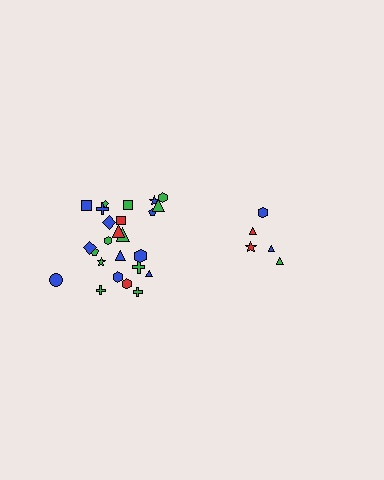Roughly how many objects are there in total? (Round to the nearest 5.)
Roughly 30 objects in total.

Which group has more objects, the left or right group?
The left group.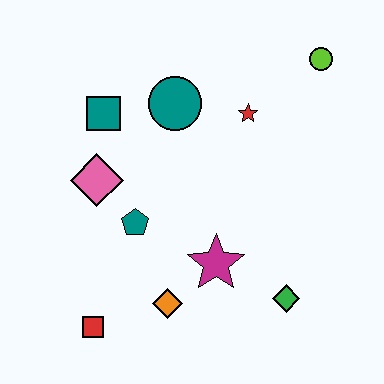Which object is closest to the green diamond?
The magenta star is closest to the green diamond.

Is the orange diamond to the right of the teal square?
Yes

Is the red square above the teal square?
No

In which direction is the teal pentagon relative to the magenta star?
The teal pentagon is to the left of the magenta star.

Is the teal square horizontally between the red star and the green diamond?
No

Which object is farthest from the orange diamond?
The lime circle is farthest from the orange diamond.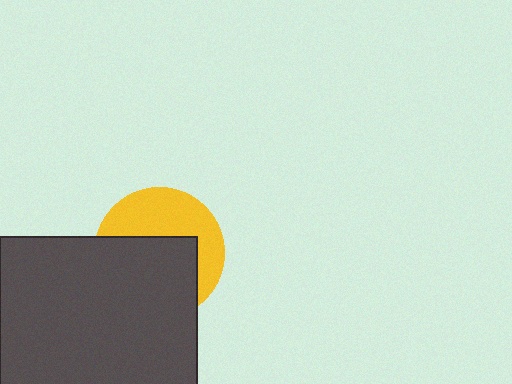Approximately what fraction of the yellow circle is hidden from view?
Roughly 56% of the yellow circle is hidden behind the dark gray square.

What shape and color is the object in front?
The object in front is a dark gray square.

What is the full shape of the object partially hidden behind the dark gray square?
The partially hidden object is a yellow circle.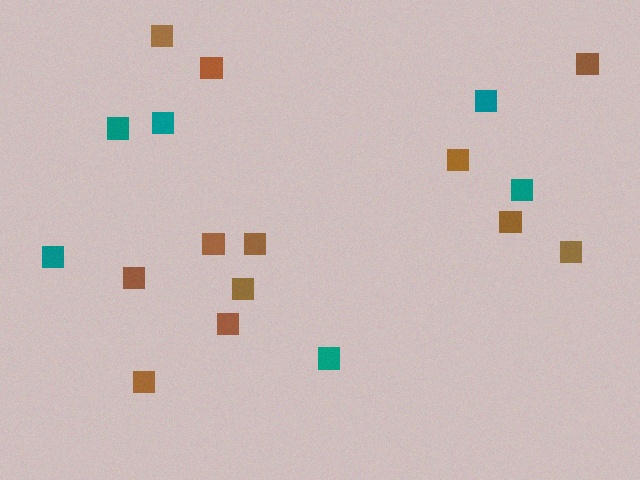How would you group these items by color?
There are 2 groups: one group of teal squares (6) and one group of brown squares (12).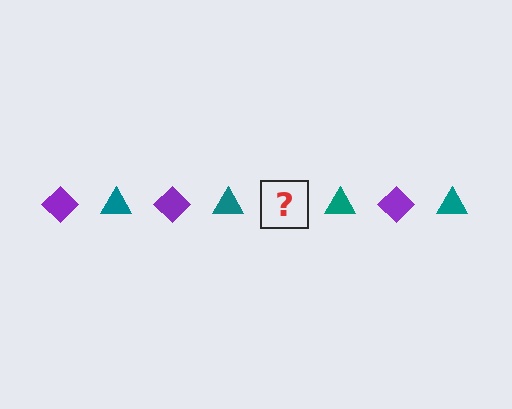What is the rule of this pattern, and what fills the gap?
The rule is that the pattern alternates between purple diamond and teal triangle. The gap should be filled with a purple diamond.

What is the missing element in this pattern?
The missing element is a purple diamond.